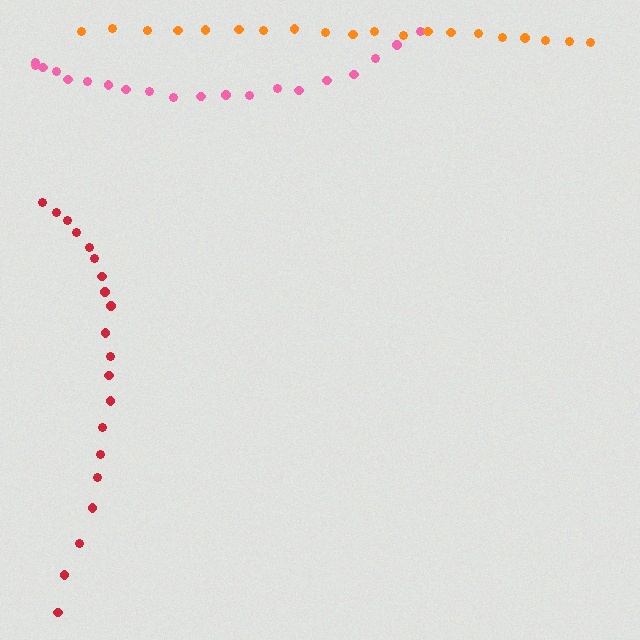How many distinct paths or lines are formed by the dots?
There are 3 distinct paths.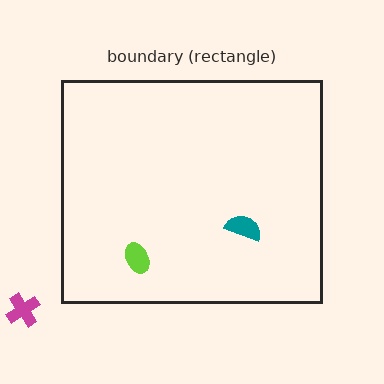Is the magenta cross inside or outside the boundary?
Outside.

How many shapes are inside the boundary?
2 inside, 1 outside.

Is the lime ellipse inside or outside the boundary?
Inside.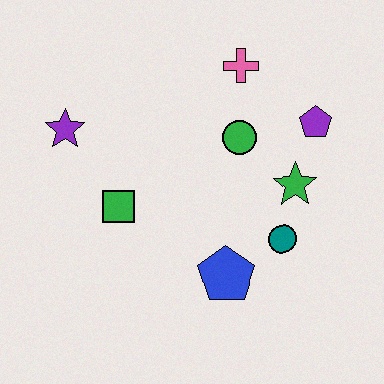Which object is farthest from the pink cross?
The blue pentagon is farthest from the pink cross.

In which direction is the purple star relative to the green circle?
The purple star is to the left of the green circle.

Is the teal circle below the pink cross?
Yes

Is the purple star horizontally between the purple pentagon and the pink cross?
No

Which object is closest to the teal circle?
The green star is closest to the teal circle.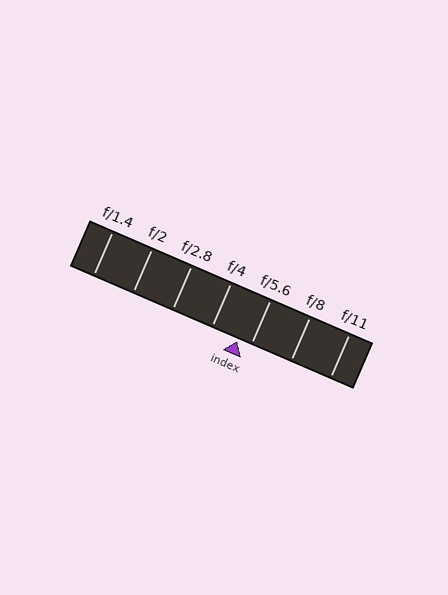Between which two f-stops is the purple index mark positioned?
The index mark is between f/4 and f/5.6.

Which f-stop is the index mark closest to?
The index mark is closest to f/5.6.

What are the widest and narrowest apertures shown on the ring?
The widest aperture shown is f/1.4 and the narrowest is f/11.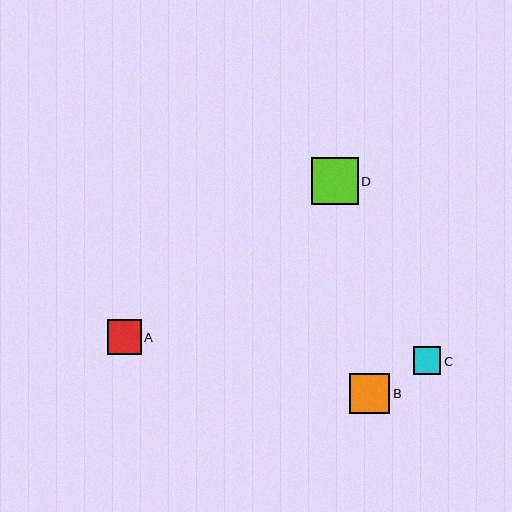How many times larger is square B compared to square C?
Square B is approximately 1.4 times the size of square C.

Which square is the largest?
Square D is the largest with a size of approximately 47 pixels.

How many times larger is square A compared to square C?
Square A is approximately 1.2 times the size of square C.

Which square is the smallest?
Square C is the smallest with a size of approximately 28 pixels.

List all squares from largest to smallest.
From largest to smallest: D, B, A, C.